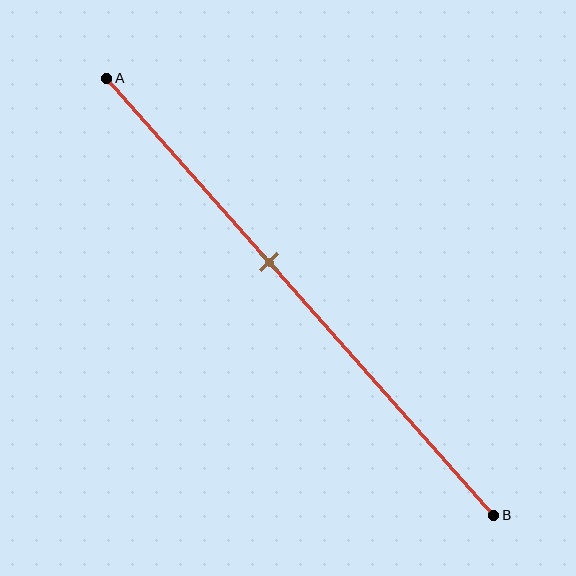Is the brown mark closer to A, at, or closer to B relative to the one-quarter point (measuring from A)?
The brown mark is closer to point B than the one-quarter point of segment AB.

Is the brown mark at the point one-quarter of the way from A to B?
No, the mark is at about 40% from A, not at the 25% one-quarter point.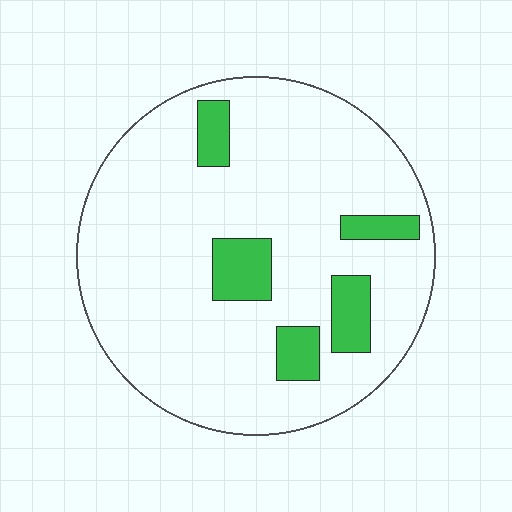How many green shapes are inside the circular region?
5.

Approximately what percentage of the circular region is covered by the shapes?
Approximately 15%.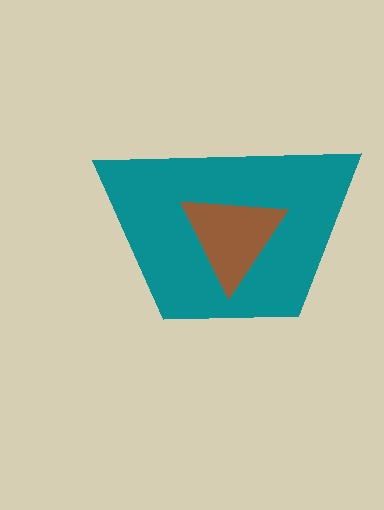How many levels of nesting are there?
2.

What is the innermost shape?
The brown triangle.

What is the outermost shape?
The teal trapezoid.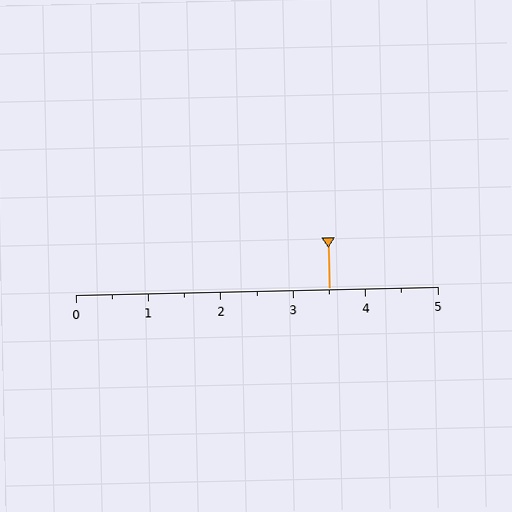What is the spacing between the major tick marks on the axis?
The major ticks are spaced 1 apart.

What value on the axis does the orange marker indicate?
The marker indicates approximately 3.5.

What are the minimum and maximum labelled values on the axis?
The axis runs from 0 to 5.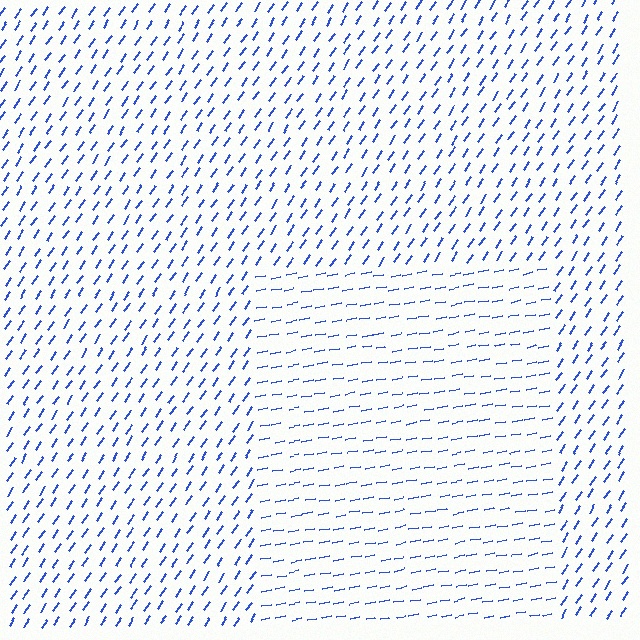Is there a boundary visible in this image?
Yes, there is a texture boundary formed by a change in line orientation.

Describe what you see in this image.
The image is filled with small blue line segments. A rectangle region in the image has lines oriented differently from the surrounding lines, creating a visible texture boundary.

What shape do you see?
I see a rectangle.